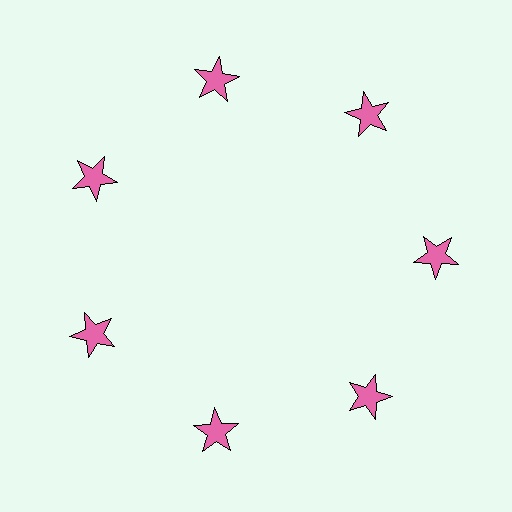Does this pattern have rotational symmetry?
Yes, this pattern has 7-fold rotational symmetry. It looks the same after rotating 51 degrees around the center.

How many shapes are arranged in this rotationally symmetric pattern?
There are 7 shapes, arranged in 7 groups of 1.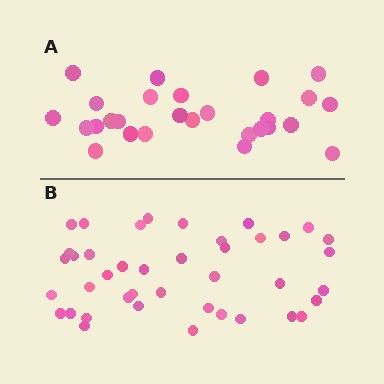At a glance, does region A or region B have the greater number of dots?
Region B (the bottom region) has more dots.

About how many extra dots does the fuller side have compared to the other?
Region B has approximately 15 more dots than region A.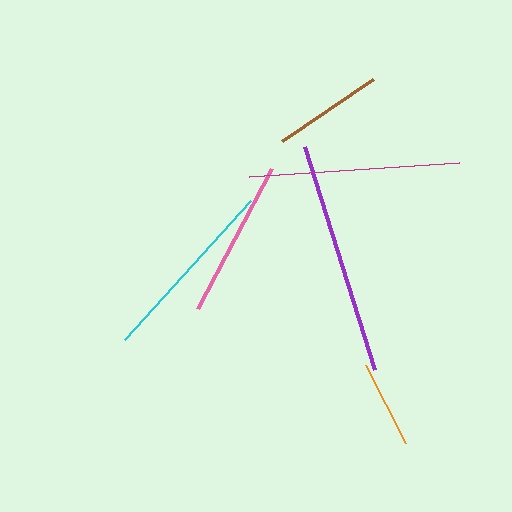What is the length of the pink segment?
The pink segment is approximately 158 pixels long.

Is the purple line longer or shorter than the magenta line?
The purple line is longer than the magenta line.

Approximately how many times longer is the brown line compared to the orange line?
The brown line is approximately 1.3 times the length of the orange line.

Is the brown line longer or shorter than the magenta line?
The magenta line is longer than the brown line.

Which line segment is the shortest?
The orange line is the shortest at approximately 87 pixels.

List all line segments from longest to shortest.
From longest to shortest: purple, magenta, cyan, pink, brown, orange.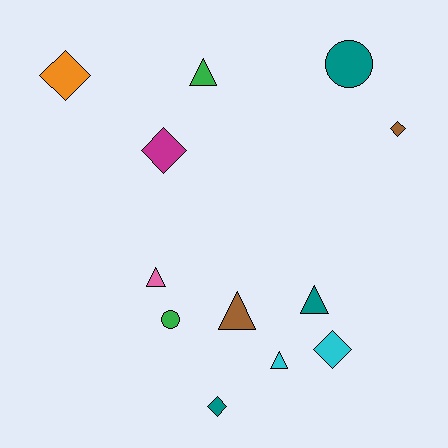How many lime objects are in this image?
There are no lime objects.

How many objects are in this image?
There are 12 objects.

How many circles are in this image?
There are 2 circles.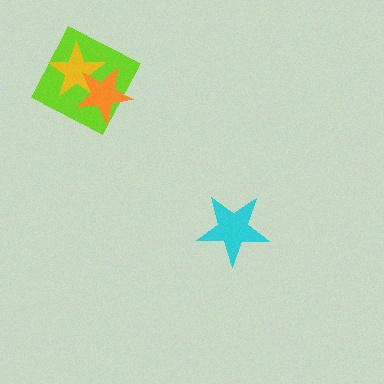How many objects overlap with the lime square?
2 objects overlap with the lime square.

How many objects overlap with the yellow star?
2 objects overlap with the yellow star.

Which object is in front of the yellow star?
The orange star is in front of the yellow star.